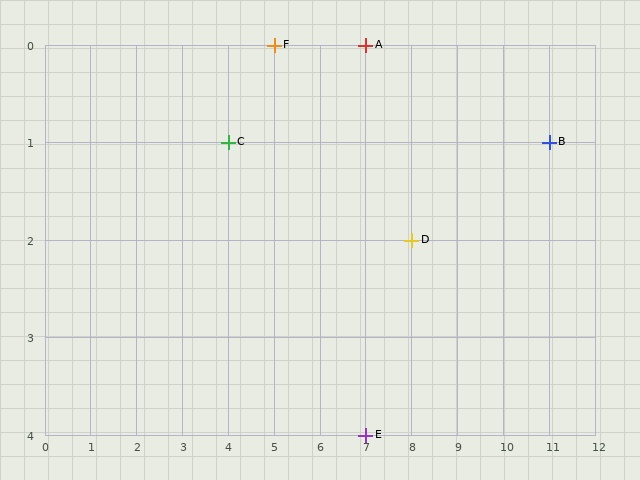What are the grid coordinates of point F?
Point F is at grid coordinates (5, 0).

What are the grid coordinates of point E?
Point E is at grid coordinates (7, 4).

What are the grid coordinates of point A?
Point A is at grid coordinates (7, 0).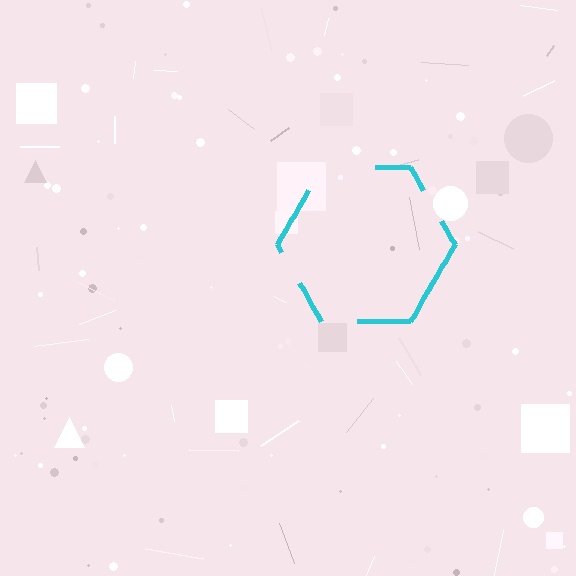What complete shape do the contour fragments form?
The contour fragments form a hexagon.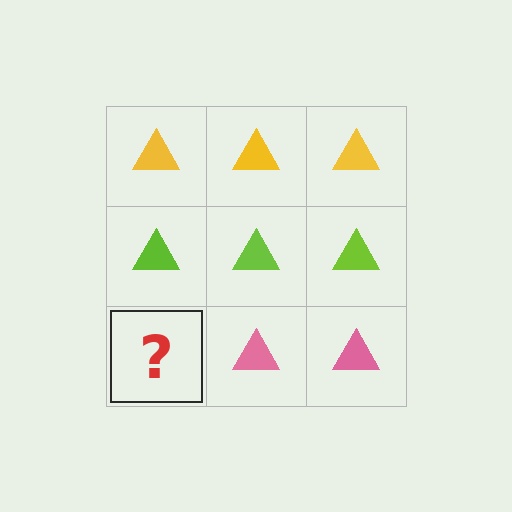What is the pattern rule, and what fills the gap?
The rule is that each row has a consistent color. The gap should be filled with a pink triangle.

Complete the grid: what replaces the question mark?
The question mark should be replaced with a pink triangle.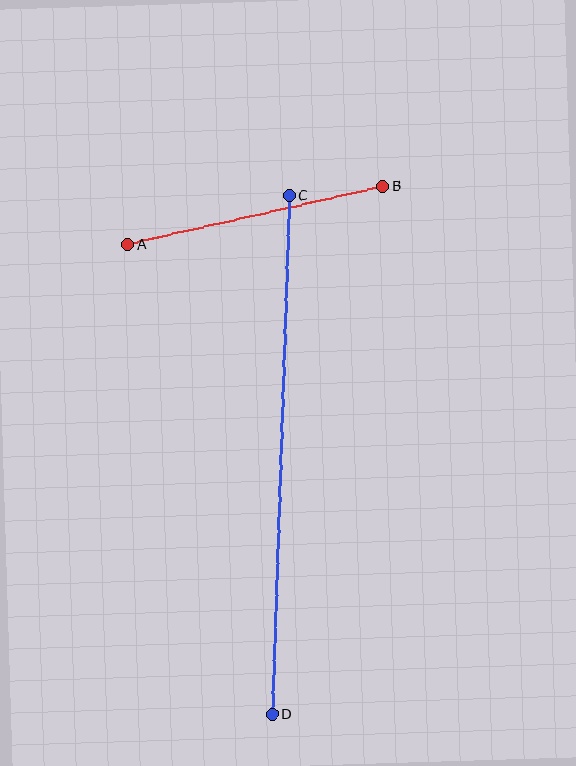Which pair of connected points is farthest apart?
Points C and D are farthest apart.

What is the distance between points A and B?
The distance is approximately 262 pixels.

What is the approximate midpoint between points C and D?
The midpoint is at approximately (281, 455) pixels.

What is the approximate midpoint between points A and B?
The midpoint is at approximately (255, 216) pixels.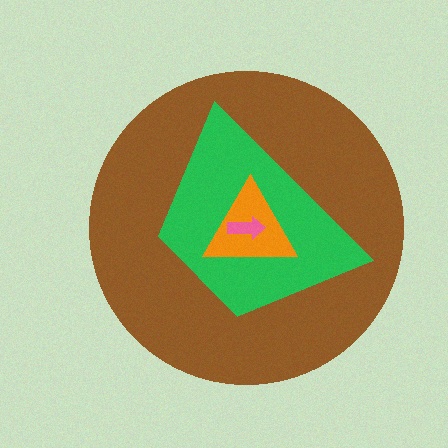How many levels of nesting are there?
4.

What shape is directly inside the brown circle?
The green trapezoid.